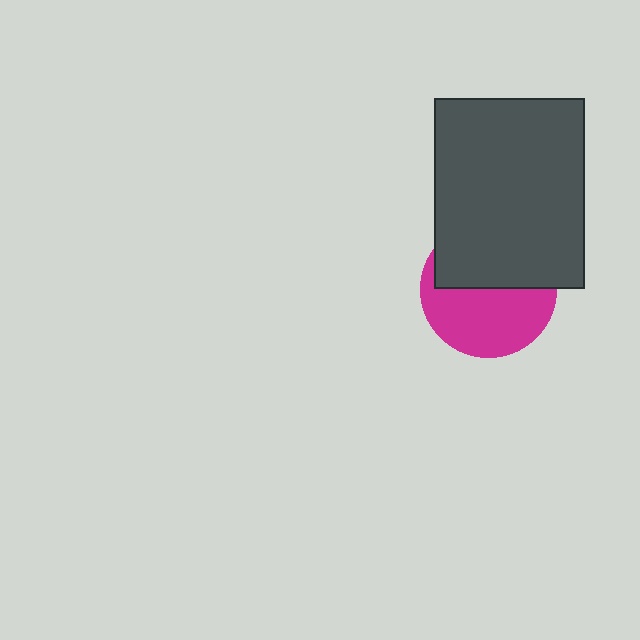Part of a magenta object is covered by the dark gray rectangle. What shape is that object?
It is a circle.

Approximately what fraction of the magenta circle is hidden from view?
Roughly 47% of the magenta circle is hidden behind the dark gray rectangle.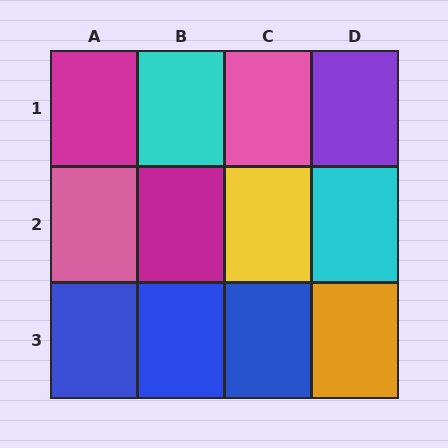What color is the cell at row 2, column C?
Yellow.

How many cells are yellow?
1 cell is yellow.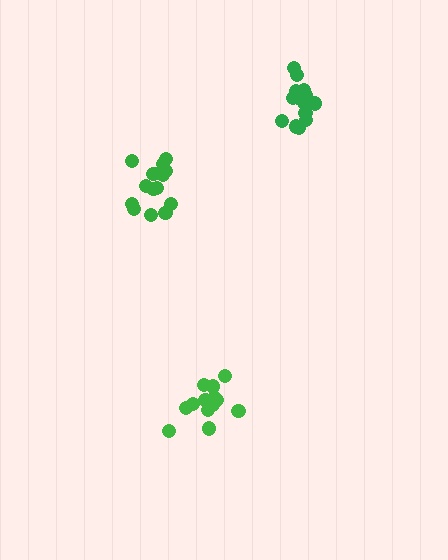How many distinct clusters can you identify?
There are 3 distinct clusters.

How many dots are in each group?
Group 1: 14 dots, Group 2: 15 dots, Group 3: 15 dots (44 total).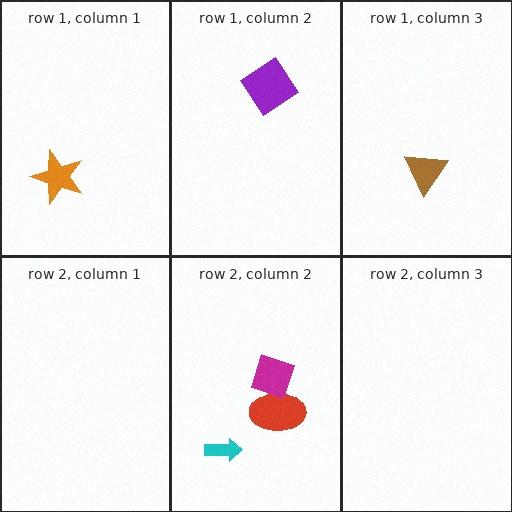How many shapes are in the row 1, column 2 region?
1.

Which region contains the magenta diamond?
The row 2, column 2 region.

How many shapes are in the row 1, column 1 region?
1.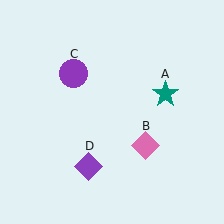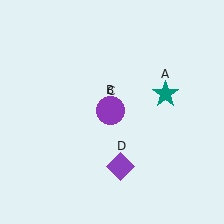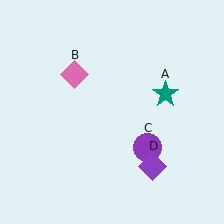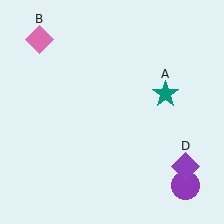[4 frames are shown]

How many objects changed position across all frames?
3 objects changed position: pink diamond (object B), purple circle (object C), purple diamond (object D).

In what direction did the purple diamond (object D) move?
The purple diamond (object D) moved right.